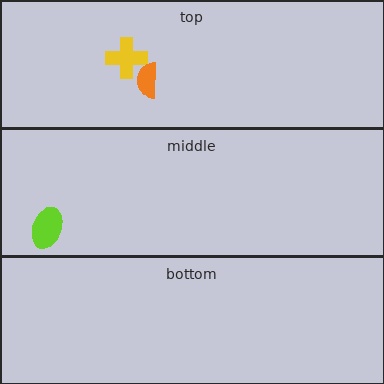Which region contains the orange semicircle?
The top region.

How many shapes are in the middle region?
1.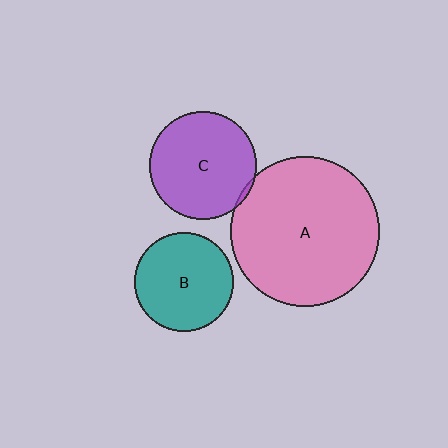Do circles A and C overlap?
Yes.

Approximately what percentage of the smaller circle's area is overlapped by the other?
Approximately 5%.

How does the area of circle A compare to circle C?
Approximately 2.0 times.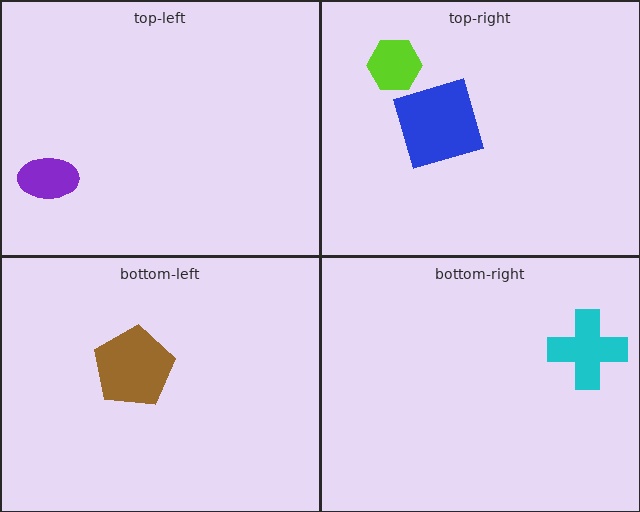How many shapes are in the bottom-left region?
1.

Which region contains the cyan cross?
The bottom-right region.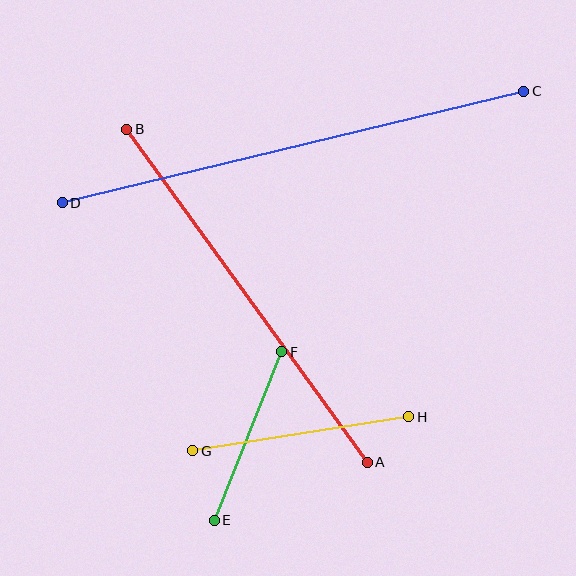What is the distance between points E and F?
The distance is approximately 182 pixels.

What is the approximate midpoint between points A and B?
The midpoint is at approximately (247, 296) pixels.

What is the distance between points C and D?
The distance is approximately 475 pixels.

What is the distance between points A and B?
The distance is approximately 410 pixels.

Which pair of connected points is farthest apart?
Points C and D are farthest apart.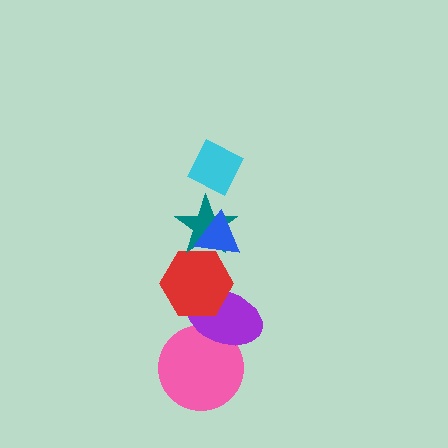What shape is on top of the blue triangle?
The cyan diamond is on top of the blue triangle.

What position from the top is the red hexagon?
The red hexagon is 4th from the top.